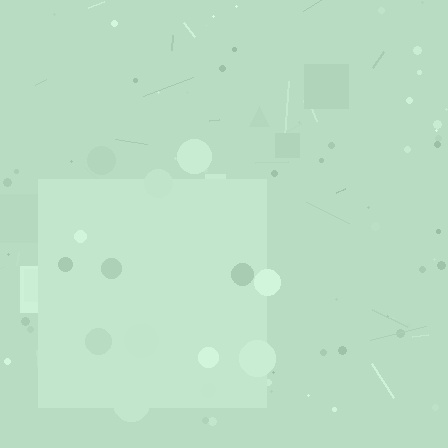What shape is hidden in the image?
A square is hidden in the image.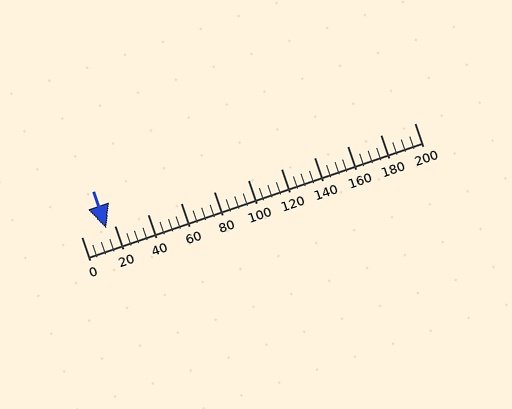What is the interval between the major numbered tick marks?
The major tick marks are spaced 20 units apart.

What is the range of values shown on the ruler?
The ruler shows values from 0 to 200.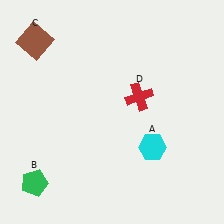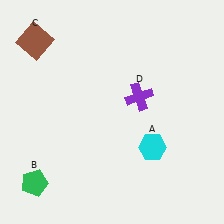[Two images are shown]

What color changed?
The cross (D) changed from red in Image 1 to purple in Image 2.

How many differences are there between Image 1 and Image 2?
There is 1 difference between the two images.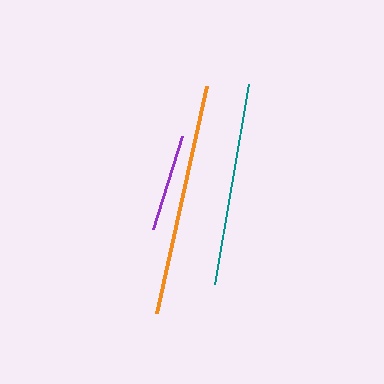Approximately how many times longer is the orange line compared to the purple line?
The orange line is approximately 2.4 times the length of the purple line.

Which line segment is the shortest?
The purple line is the shortest at approximately 97 pixels.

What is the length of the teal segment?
The teal segment is approximately 203 pixels long.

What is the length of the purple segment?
The purple segment is approximately 97 pixels long.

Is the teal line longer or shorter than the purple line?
The teal line is longer than the purple line.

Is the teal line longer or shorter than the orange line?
The orange line is longer than the teal line.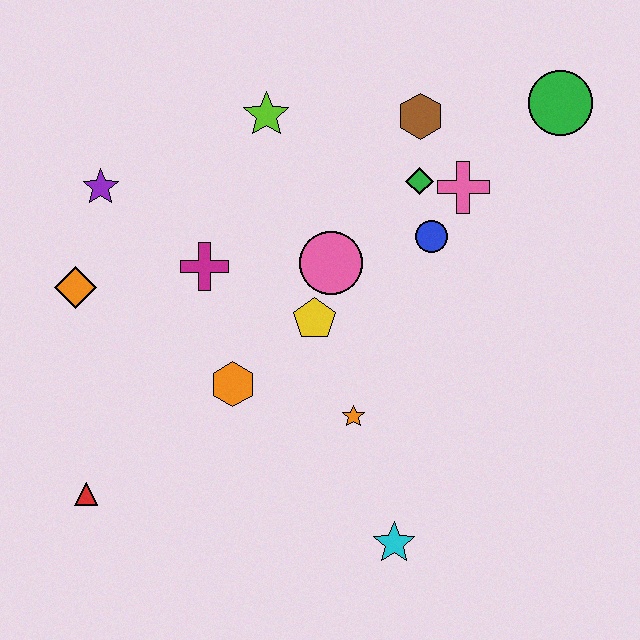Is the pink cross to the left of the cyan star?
No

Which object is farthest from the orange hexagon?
The green circle is farthest from the orange hexagon.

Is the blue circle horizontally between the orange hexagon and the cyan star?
No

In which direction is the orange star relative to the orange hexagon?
The orange star is to the right of the orange hexagon.